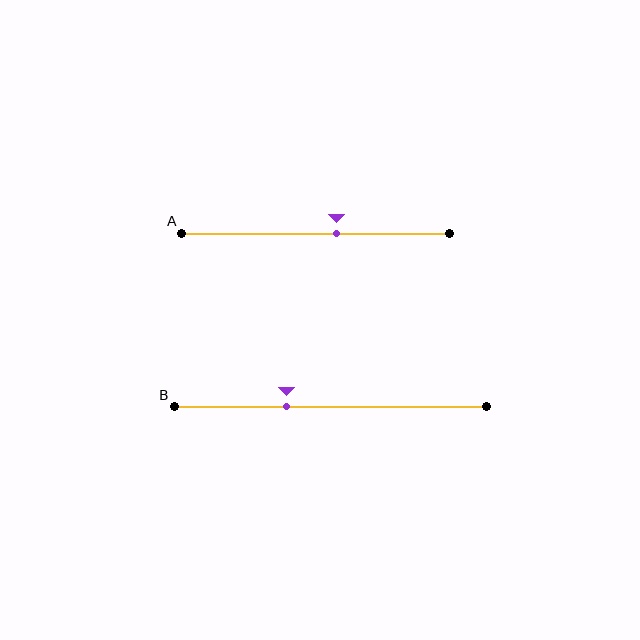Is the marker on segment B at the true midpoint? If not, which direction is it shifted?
No, the marker on segment B is shifted to the left by about 14% of the segment length.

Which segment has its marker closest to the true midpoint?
Segment A has its marker closest to the true midpoint.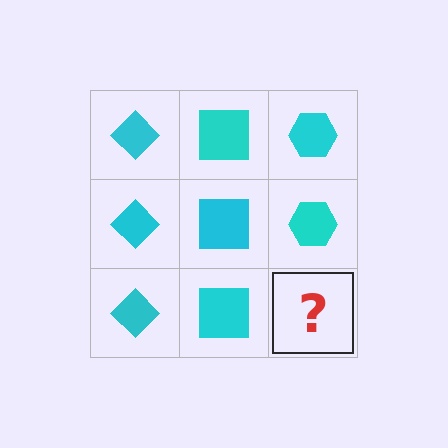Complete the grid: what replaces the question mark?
The question mark should be replaced with a cyan hexagon.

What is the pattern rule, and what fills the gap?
The rule is that each column has a consistent shape. The gap should be filled with a cyan hexagon.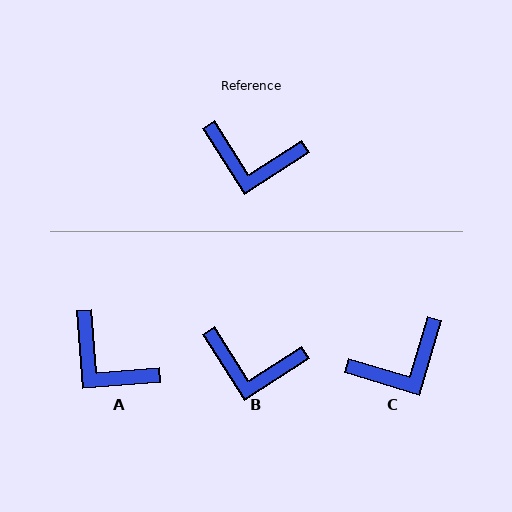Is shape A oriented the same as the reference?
No, it is off by about 28 degrees.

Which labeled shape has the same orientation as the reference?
B.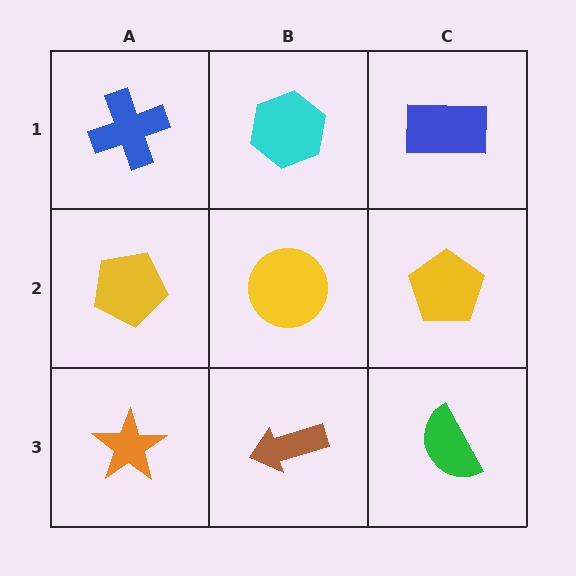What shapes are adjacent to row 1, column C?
A yellow pentagon (row 2, column C), a cyan hexagon (row 1, column B).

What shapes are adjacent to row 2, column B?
A cyan hexagon (row 1, column B), a brown arrow (row 3, column B), a yellow pentagon (row 2, column A), a yellow pentagon (row 2, column C).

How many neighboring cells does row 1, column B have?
3.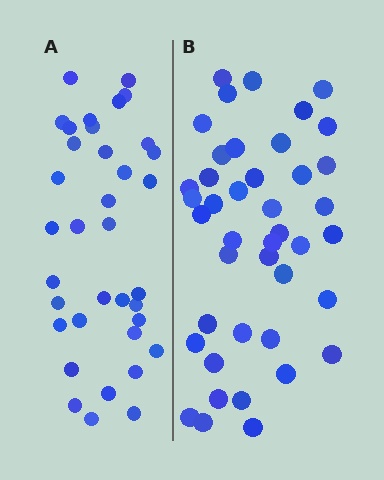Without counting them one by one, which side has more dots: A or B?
Region B (the right region) has more dots.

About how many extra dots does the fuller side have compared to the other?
Region B has about 6 more dots than region A.